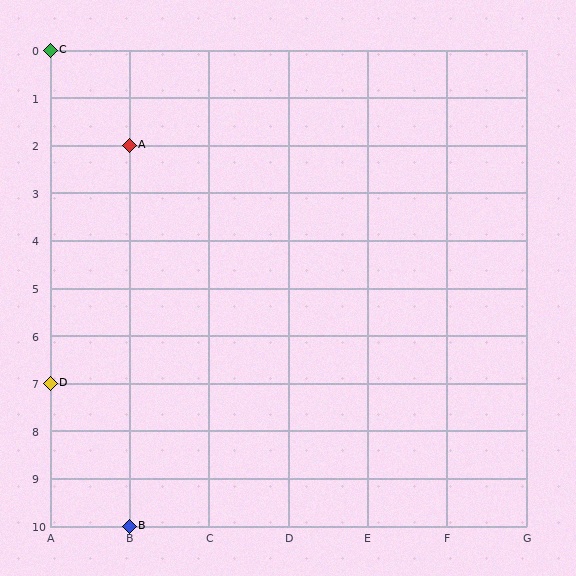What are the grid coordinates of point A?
Point A is at grid coordinates (B, 2).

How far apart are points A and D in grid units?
Points A and D are 1 column and 5 rows apart (about 5.1 grid units diagonally).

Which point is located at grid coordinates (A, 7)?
Point D is at (A, 7).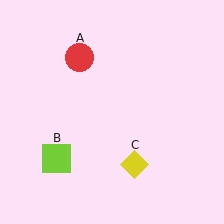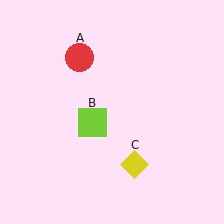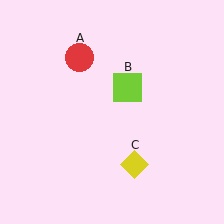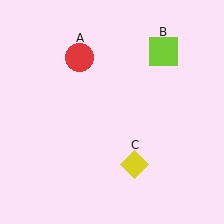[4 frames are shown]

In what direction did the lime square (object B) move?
The lime square (object B) moved up and to the right.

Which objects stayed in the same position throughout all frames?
Red circle (object A) and yellow diamond (object C) remained stationary.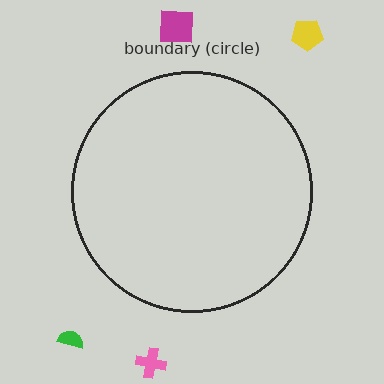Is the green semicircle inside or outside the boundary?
Outside.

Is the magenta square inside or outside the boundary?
Outside.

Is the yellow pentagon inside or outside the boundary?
Outside.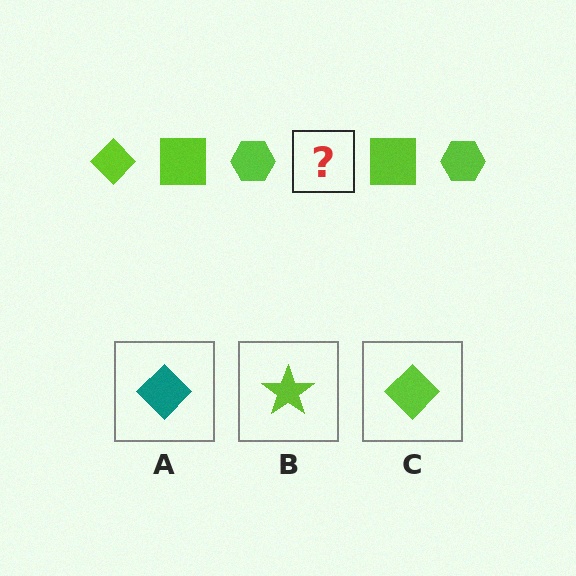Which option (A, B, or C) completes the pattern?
C.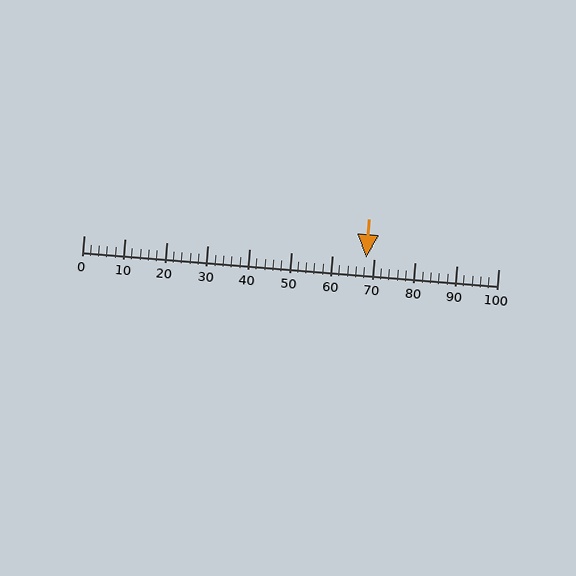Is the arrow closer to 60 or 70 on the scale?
The arrow is closer to 70.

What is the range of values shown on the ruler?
The ruler shows values from 0 to 100.